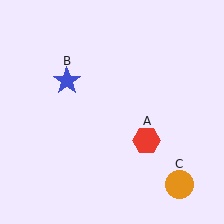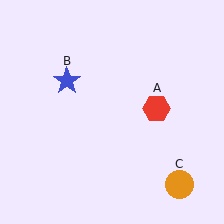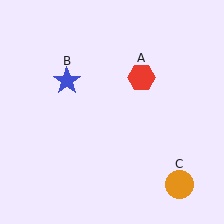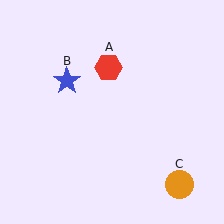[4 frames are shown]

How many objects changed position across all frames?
1 object changed position: red hexagon (object A).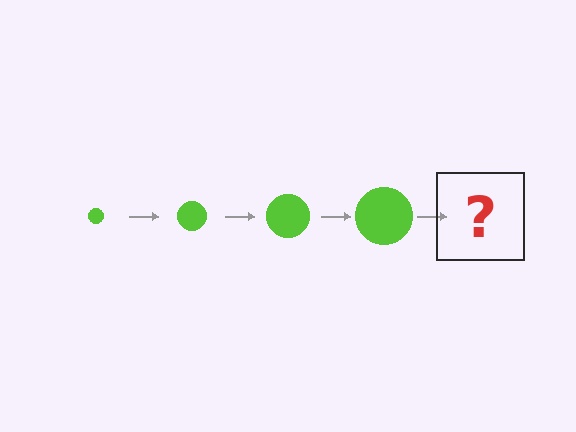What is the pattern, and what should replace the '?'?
The pattern is that the circle gets progressively larger each step. The '?' should be a lime circle, larger than the previous one.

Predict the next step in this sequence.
The next step is a lime circle, larger than the previous one.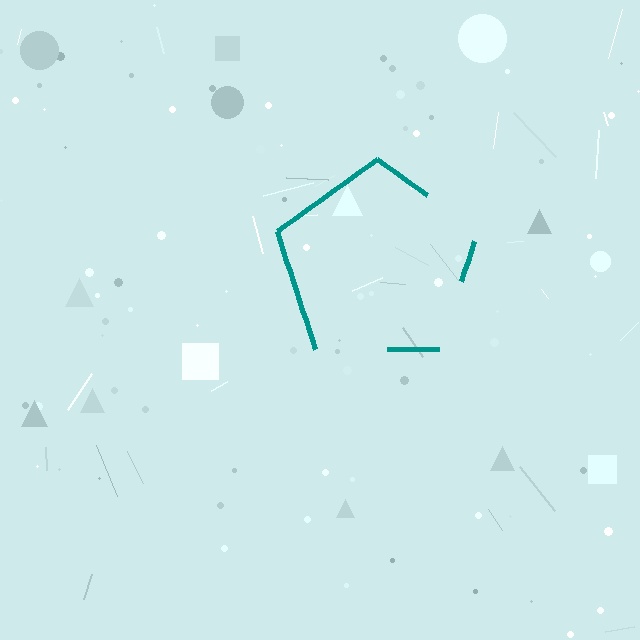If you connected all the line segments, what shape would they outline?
They would outline a pentagon.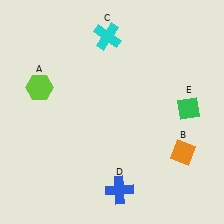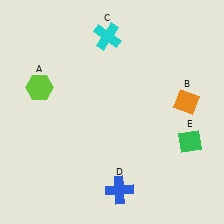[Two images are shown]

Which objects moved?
The objects that moved are: the orange diamond (B), the green diamond (E).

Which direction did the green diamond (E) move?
The green diamond (E) moved down.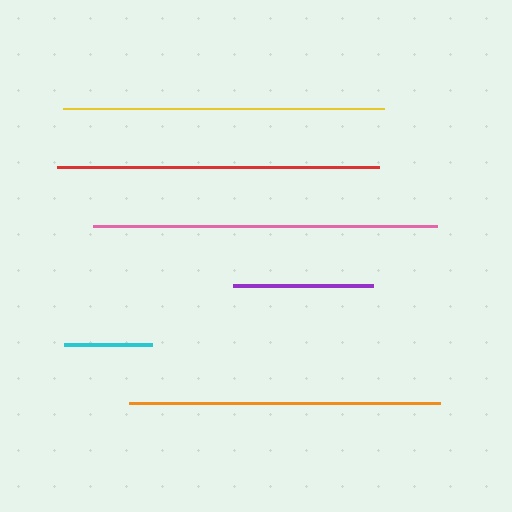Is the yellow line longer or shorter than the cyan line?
The yellow line is longer than the cyan line.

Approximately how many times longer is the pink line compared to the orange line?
The pink line is approximately 1.1 times the length of the orange line.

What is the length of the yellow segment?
The yellow segment is approximately 321 pixels long.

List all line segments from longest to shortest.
From longest to shortest: pink, red, yellow, orange, purple, cyan.